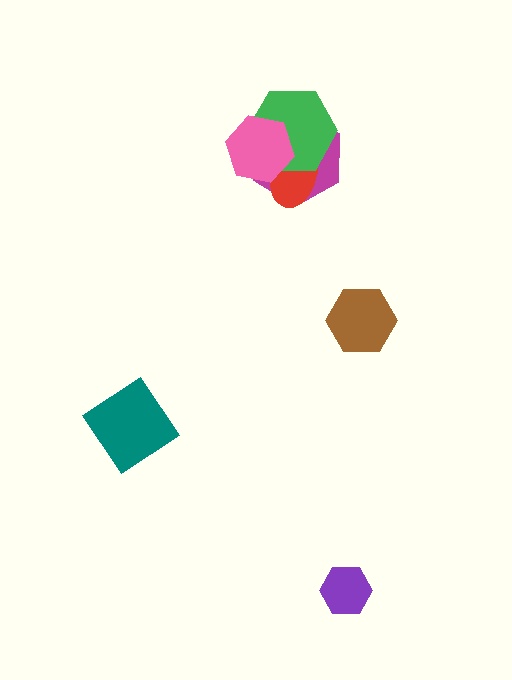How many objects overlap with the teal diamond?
0 objects overlap with the teal diamond.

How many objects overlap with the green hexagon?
3 objects overlap with the green hexagon.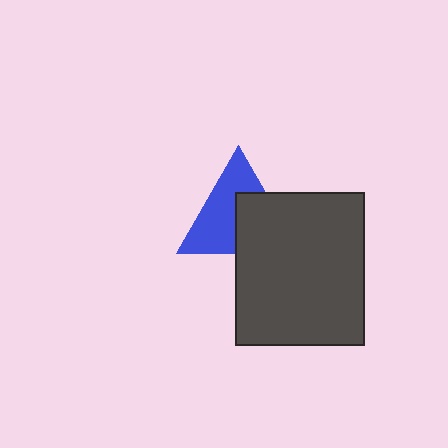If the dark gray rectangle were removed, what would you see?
You would see the complete blue triangle.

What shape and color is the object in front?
The object in front is a dark gray rectangle.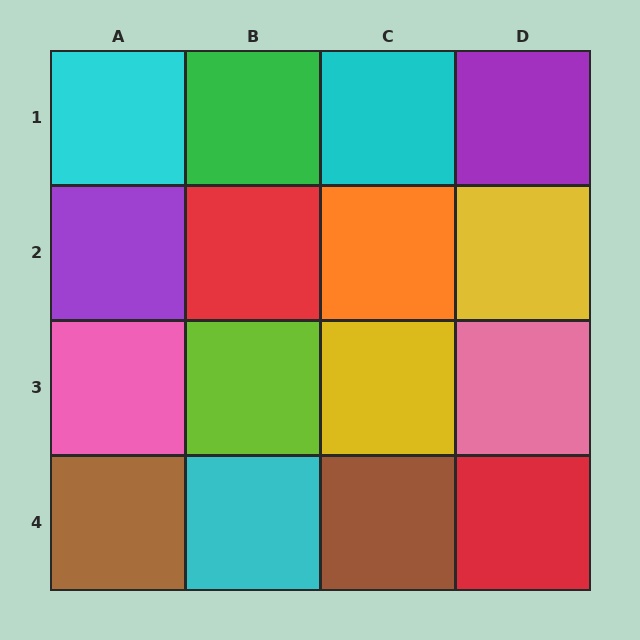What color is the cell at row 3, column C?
Yellow.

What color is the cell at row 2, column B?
Red.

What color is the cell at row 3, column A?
Pink.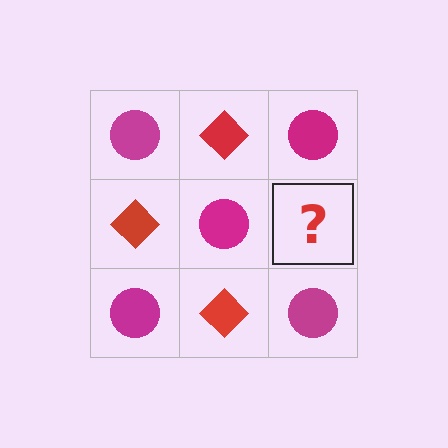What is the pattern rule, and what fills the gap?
The rule is that it alternates magenta circle and red diamond in a checkerboard pattern. The gap should be filled with a red diamond.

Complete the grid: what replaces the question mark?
The question mark should be replaced with a red diamond.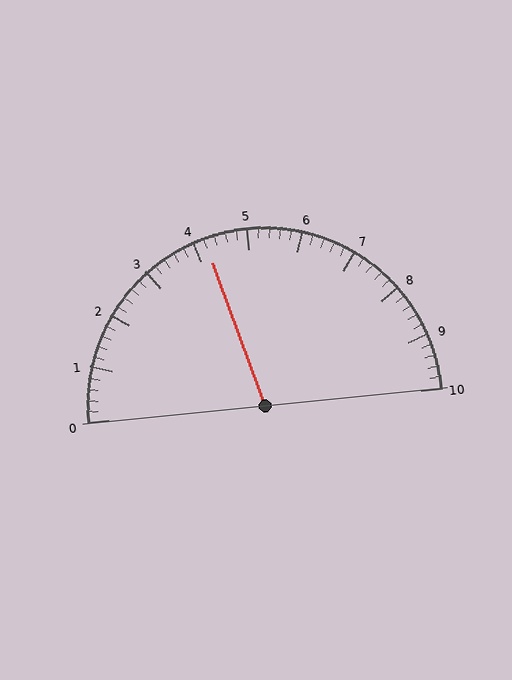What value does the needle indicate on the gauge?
The needle indicates approximately 4.2.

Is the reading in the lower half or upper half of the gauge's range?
The reading is in the lower half of the range (0 to 10).